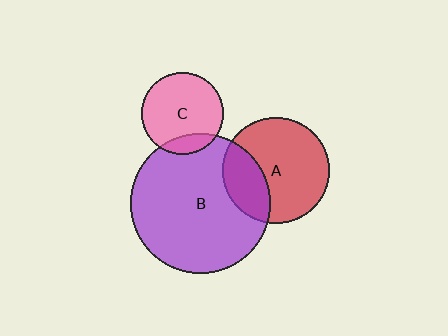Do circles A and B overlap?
Yes.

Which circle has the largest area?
Circle B (purple).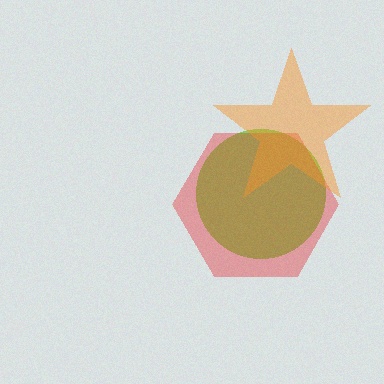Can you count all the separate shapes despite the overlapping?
Yes, there are 3 separate shapes.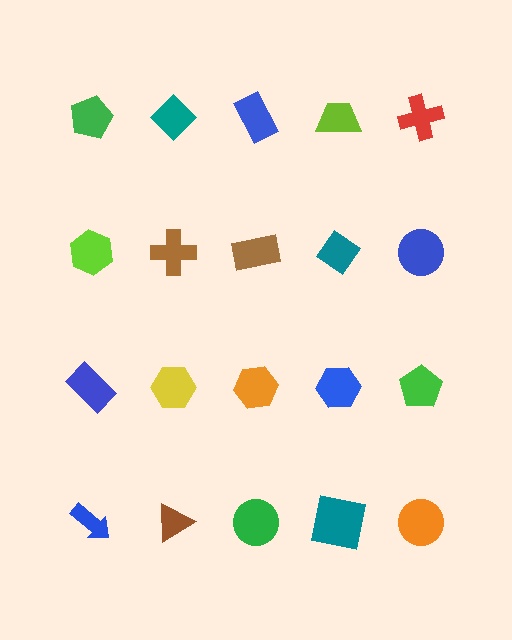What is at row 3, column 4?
A blue hexagon.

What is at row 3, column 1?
A blue rectangle.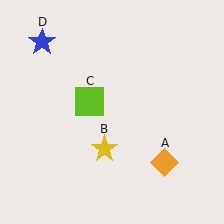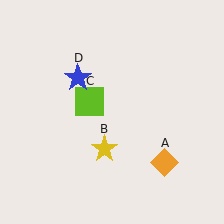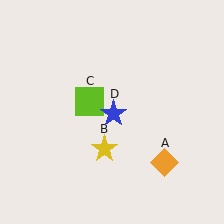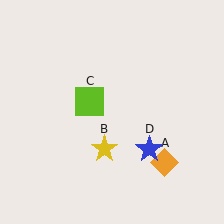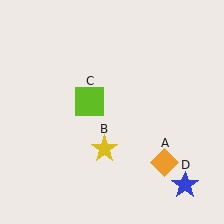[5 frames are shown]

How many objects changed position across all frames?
1 object changed position: blue star (object D).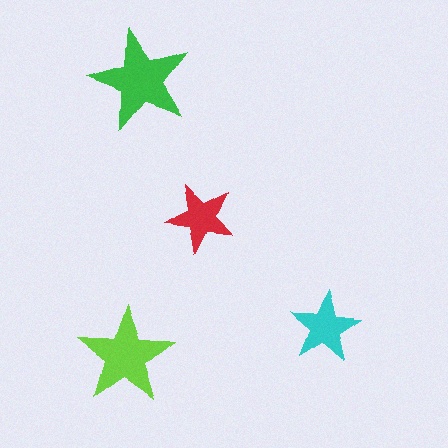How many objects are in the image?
There are 4 objects in the image.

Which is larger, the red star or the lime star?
The lime one.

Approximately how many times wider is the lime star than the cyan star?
About 1.5 times wider.